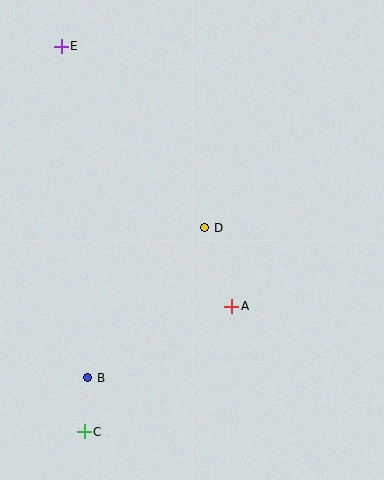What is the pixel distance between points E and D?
The distance between E and D is 232 pixels.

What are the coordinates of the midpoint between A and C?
The midpoint between A and C is at (158, 369).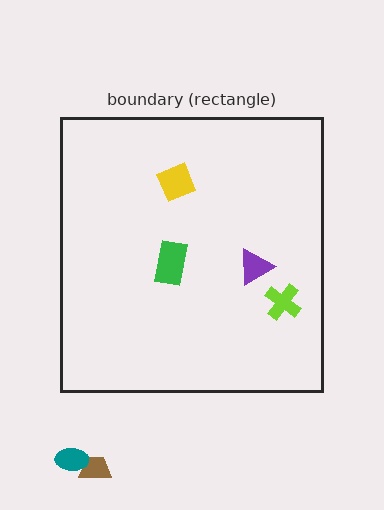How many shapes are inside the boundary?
4 inside, 2 outside.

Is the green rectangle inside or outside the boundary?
Inside.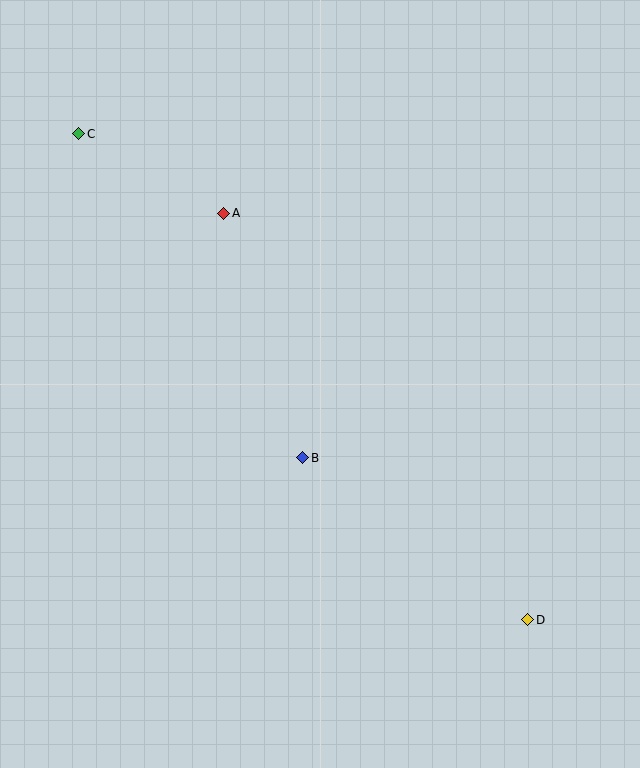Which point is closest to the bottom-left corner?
Point B is closest to the bottom-left corner.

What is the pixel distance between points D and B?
The distance between D and B is 277 pixels.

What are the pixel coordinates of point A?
Point A is at (224, 213).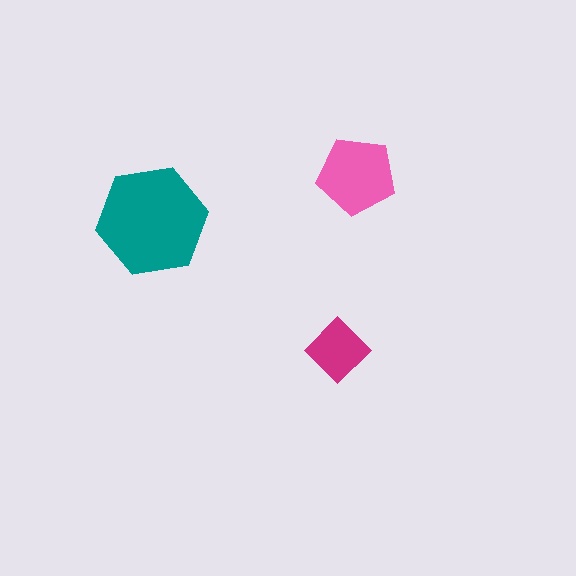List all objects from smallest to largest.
The magenta diamond, the pink pentagon, the teal hexagon.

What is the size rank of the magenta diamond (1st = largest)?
3rd.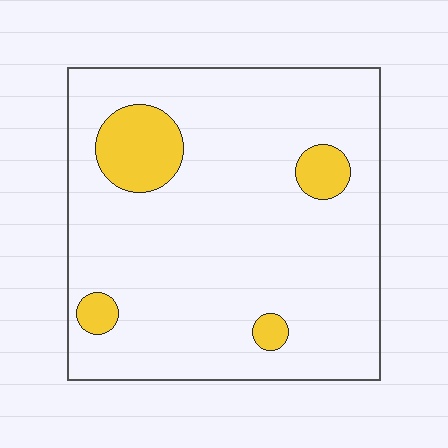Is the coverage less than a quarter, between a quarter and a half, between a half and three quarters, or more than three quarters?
Less than a quarter.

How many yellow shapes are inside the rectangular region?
4.